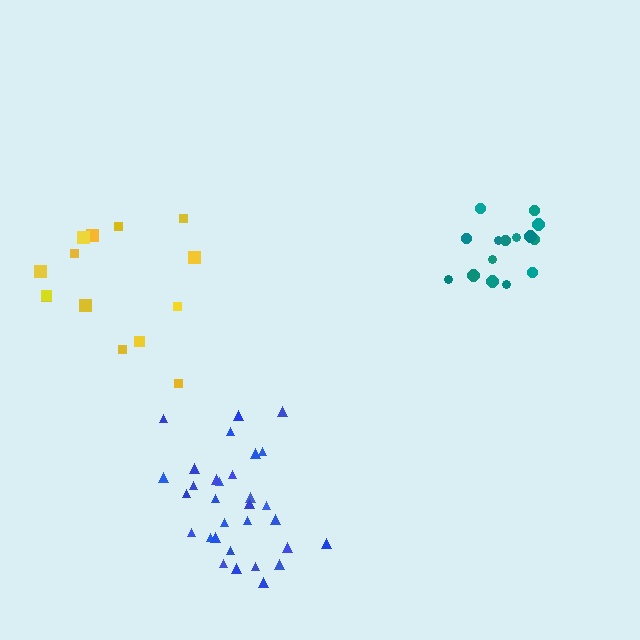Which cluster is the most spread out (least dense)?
Yellow.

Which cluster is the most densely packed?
Teal.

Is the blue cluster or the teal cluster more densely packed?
Teal.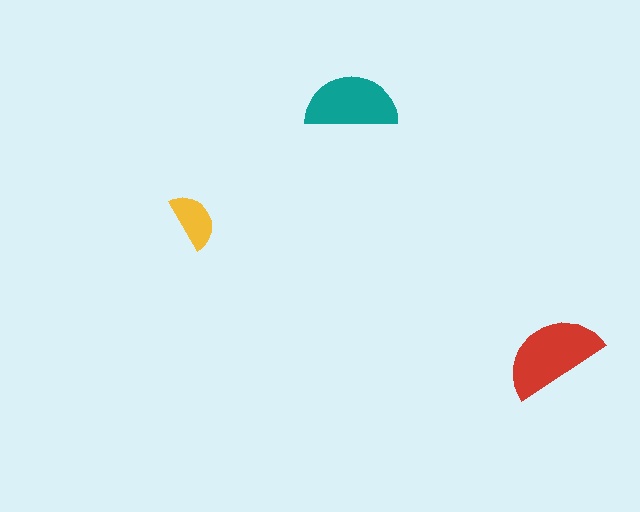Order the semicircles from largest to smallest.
the red one, the teal one, the yellow one.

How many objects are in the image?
There are 3 objects in the image.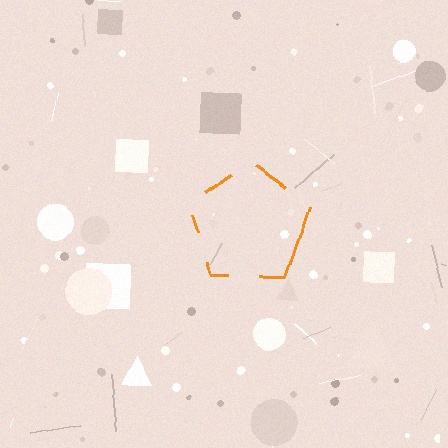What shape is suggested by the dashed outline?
The dashed outline suggests a pentagon.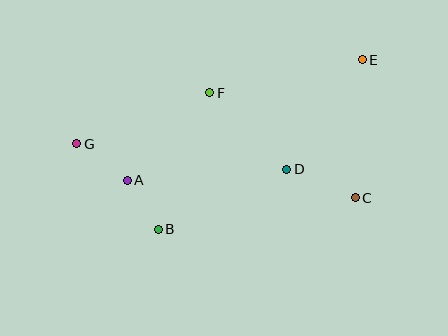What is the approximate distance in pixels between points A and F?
The distance between A and F is approximately 120 pixels.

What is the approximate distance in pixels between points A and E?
The distance between A and E is approximately 264 pixels.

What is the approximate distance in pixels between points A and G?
The distance between A and G is approximately 62 pixels.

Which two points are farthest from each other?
Points E and G are farthest from each other.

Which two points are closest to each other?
Points A and B are closest to each other.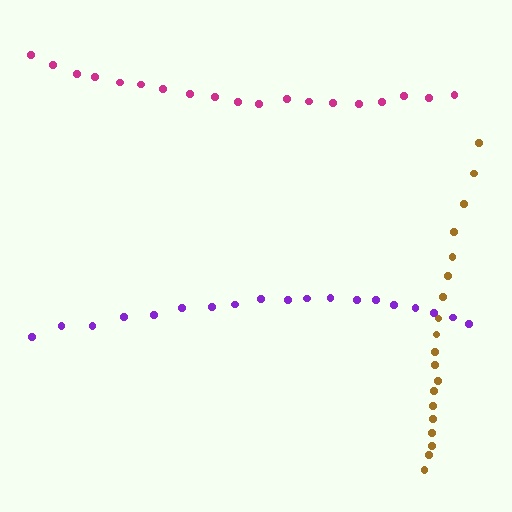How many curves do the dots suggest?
There are 3 distinct paths.